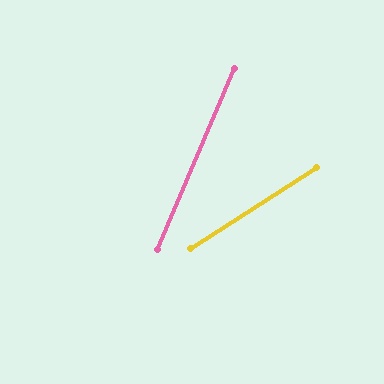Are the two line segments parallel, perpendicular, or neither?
Neither parallel nor perpendicular — they differ by about 35°.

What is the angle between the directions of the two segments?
Approximately 35 degrees.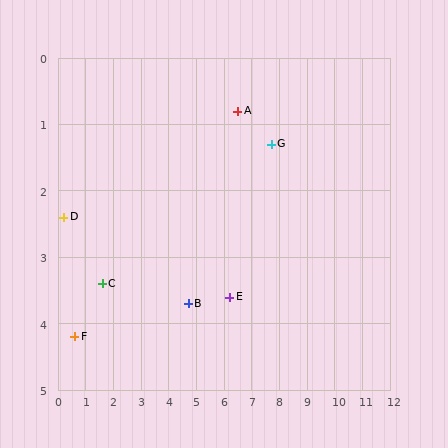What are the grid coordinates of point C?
Point C is at approximately (1.6, 3.4).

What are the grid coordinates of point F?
Point F is at approximately (0.6, 4.2).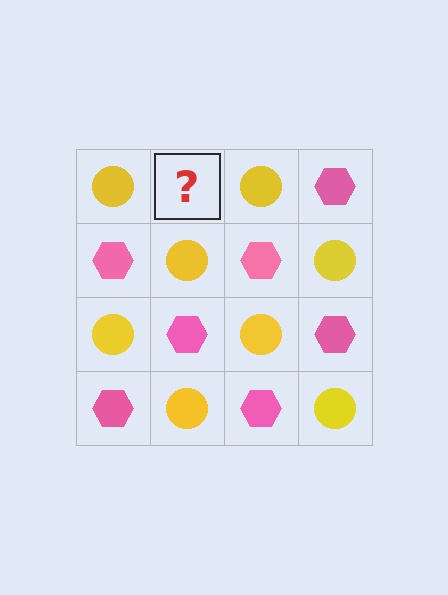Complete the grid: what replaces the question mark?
The question mark should be replaced with a pink hexagon.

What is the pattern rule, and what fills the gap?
The rule is that it alternates yellow circle and pink hexagon in a checkerboard pattern. The gap should be filled with a pink hexagon.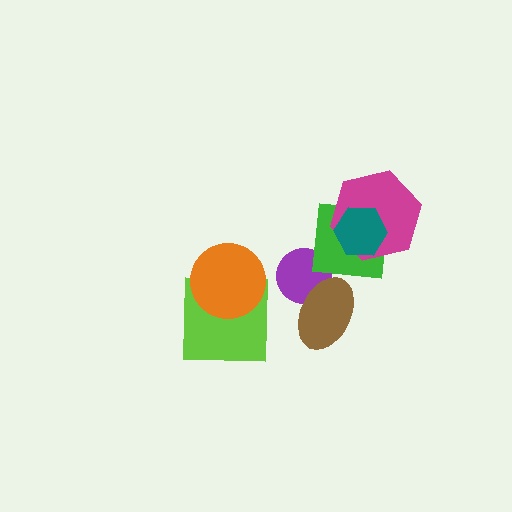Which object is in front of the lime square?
The orange circle is in front of the lime square.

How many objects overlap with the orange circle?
1 object overlaps with the orange circle.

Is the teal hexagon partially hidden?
No, no other shape covers it.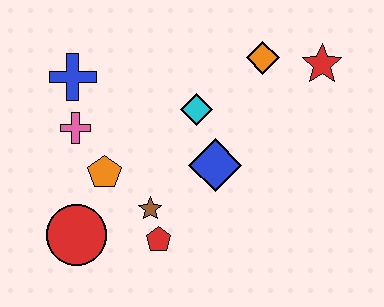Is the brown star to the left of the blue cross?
No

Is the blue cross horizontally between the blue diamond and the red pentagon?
No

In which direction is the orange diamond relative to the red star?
The orange diamond is to the left of the red star.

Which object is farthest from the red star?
The red circle is farthest from the red star.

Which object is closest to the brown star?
The red pentagon is closest to the brown star.